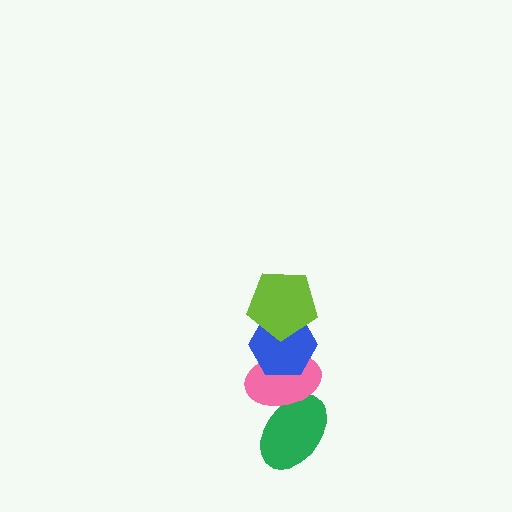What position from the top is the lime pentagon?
The lime pentagon is 1st from the top.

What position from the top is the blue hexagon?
The blue hexagon is 2nd from the top.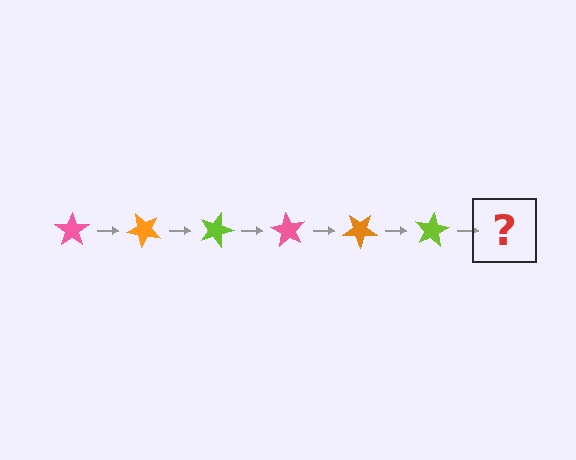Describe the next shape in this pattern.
It should be a pink star, rotated 270 degrees from the start.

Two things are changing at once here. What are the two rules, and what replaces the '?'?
The two rules are that it rotates 45 degrees each step and the color cycles through pink, orange, and lime. The '?' should be a pink star, rotated 270 degrees from the start.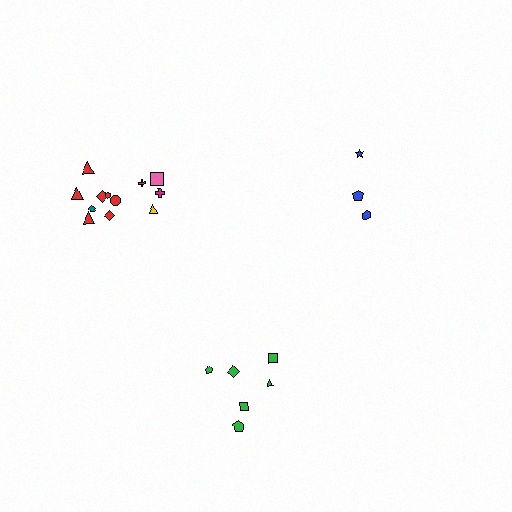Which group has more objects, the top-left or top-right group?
The top-left group.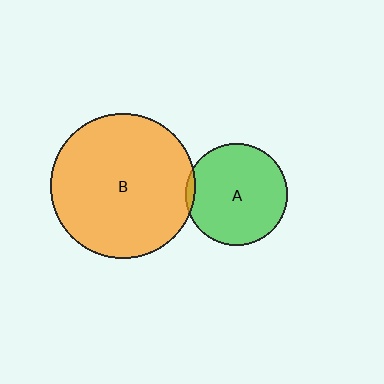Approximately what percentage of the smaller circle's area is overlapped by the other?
Approximately 5%.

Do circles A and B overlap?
Yes.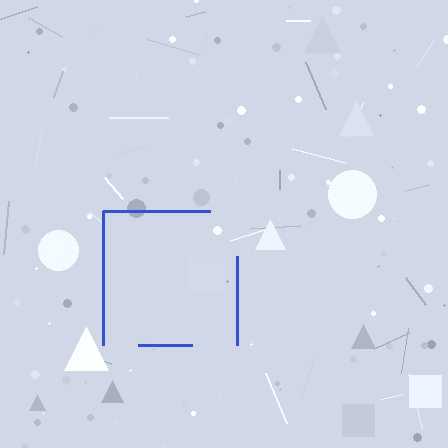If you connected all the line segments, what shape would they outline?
They would outline a square.